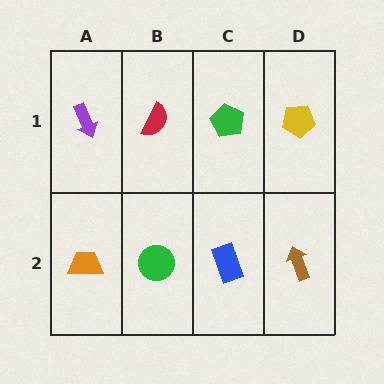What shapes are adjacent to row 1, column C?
A blue rectangle (row 2, column C), a red semicircle (row 1, column B), a yellow pentagon (row 1, column D).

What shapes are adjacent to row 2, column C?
A green pentagon (row 1, column C), a green circle (row 2, column B), a brown arrow (row 2, column D).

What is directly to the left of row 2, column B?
An orange trapezoid.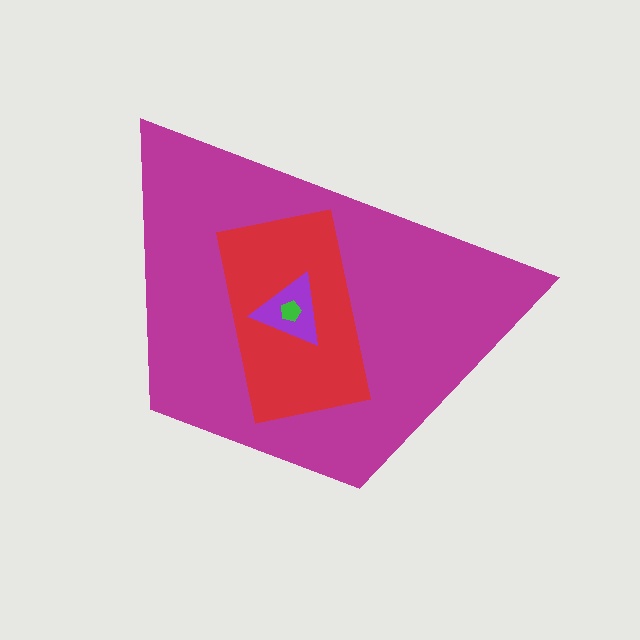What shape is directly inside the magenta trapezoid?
The red rectangle.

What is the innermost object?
The green pentagon.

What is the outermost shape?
The magenta trapezoid.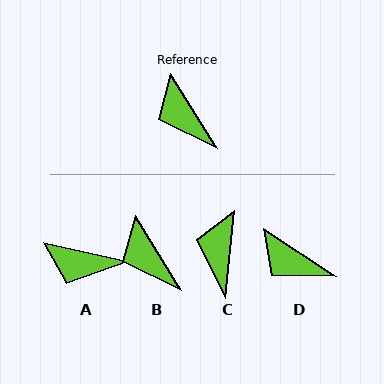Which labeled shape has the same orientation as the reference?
B.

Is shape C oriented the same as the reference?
No, it is off by about 38 degrees.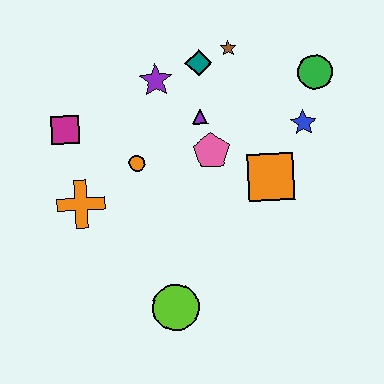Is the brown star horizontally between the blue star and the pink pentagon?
Yes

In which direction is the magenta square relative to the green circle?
The magenta square is to the left of the green circle.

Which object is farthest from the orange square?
The magenta square is farthest from the orange square.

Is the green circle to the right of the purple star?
Yes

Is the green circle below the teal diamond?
Yes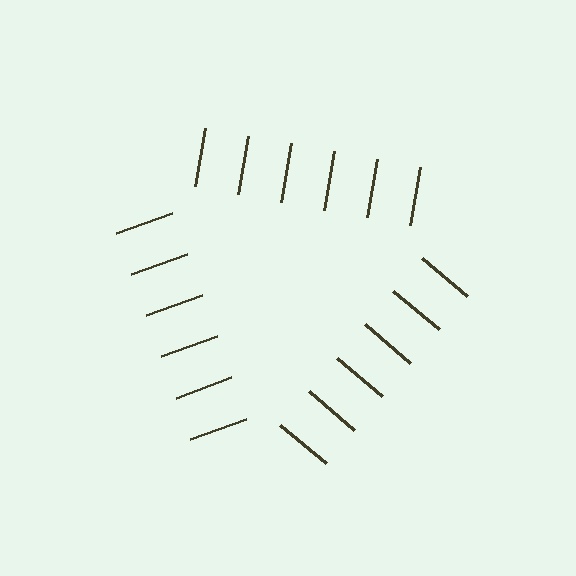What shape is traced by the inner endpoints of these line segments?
An illusory triangle — the line segments terminate on its edges but no continuous stroke is drawn.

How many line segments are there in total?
18 — 6 along each of the 3 edges.